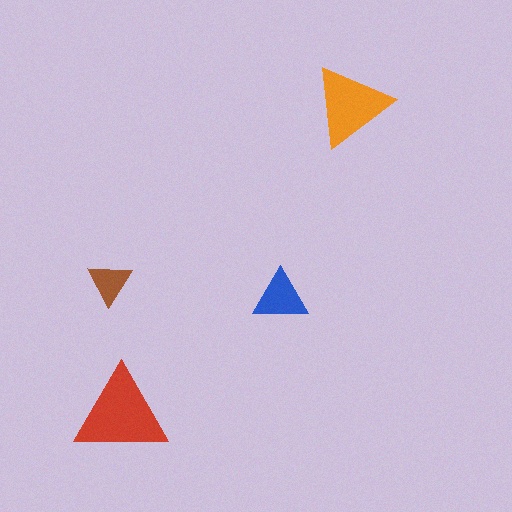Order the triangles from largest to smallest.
the red one, the orange one, the blue one, the brown one.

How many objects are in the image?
There are 4 objects in the image.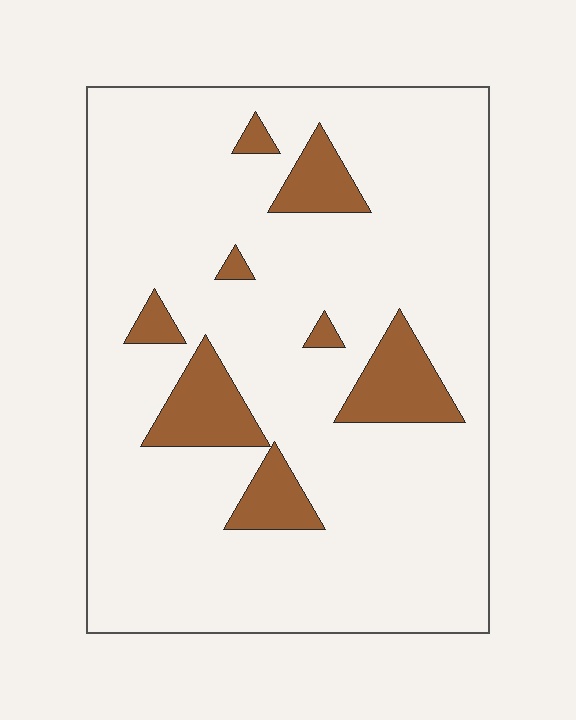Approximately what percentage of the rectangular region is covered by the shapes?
Approximately 15%.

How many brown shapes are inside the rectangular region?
8.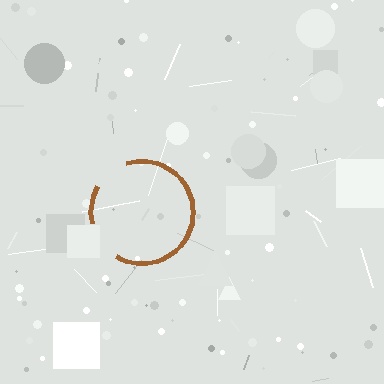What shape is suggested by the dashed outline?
The dashed outline suggests a circle.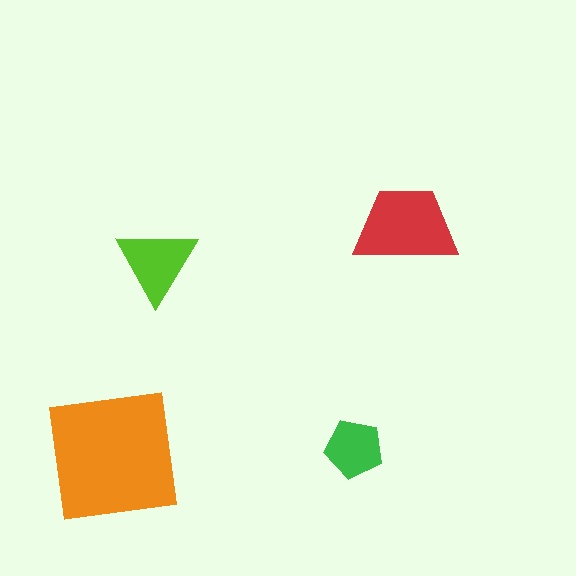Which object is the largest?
The orange square.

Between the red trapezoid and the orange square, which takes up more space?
The orange square.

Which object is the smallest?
The green pentagon.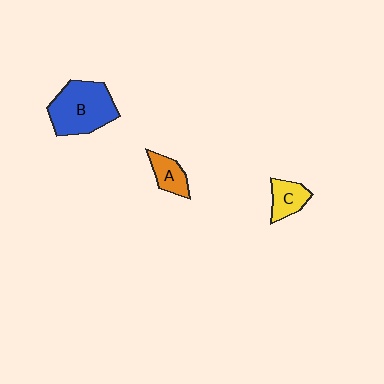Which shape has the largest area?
Shape B (blue).